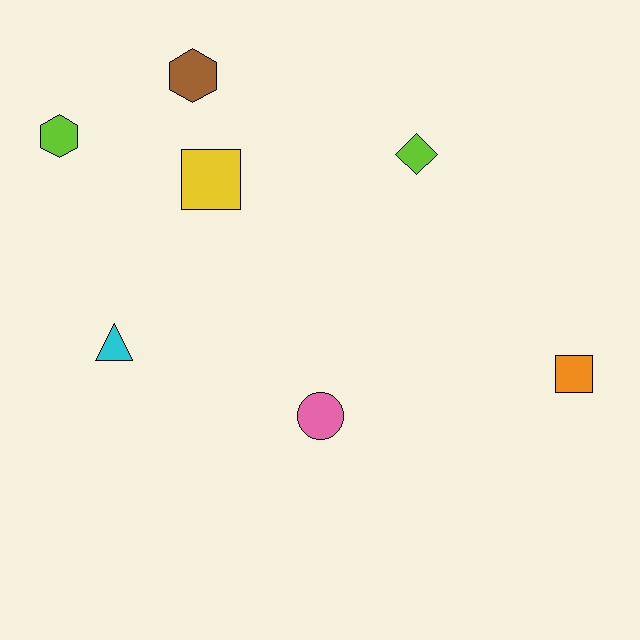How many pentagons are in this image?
There are no pentagons.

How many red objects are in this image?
There are no red objects.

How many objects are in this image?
There are 7 objects.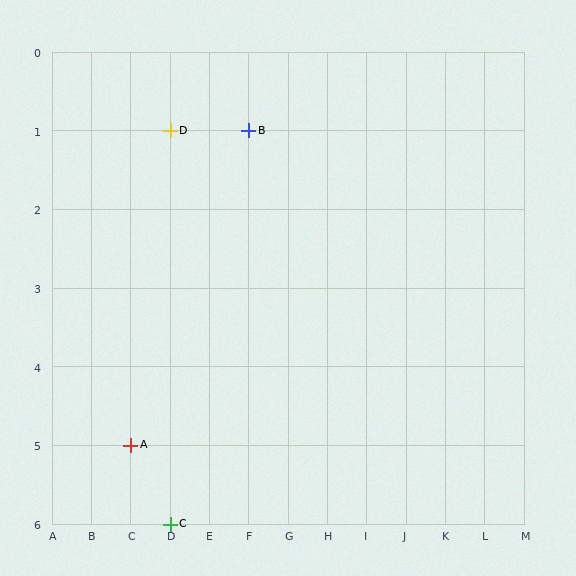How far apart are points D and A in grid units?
Points D and A are 1 column and 4 rows apart (about 4.1 grid units diagonally).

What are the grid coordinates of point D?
Point D is at grid coordinates (D, 1).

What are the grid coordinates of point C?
Point C is at grid coordinates (D, 6).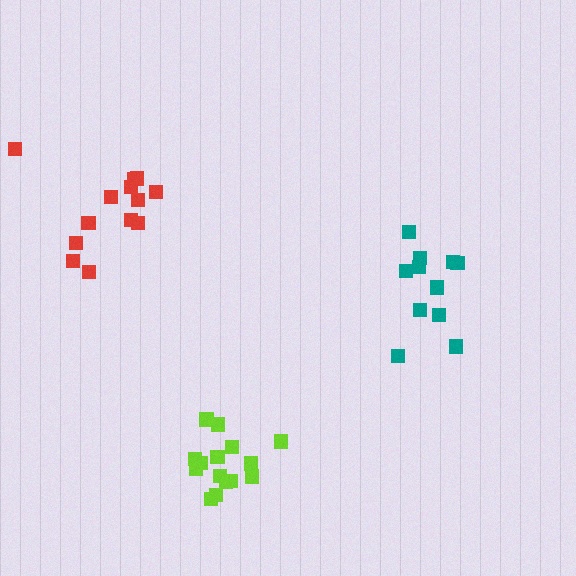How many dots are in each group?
Group 1: 15 dots, Group 2: 13 dots, Group 3: 11 dots (39 total).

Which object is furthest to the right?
The teal cluster is rightmost.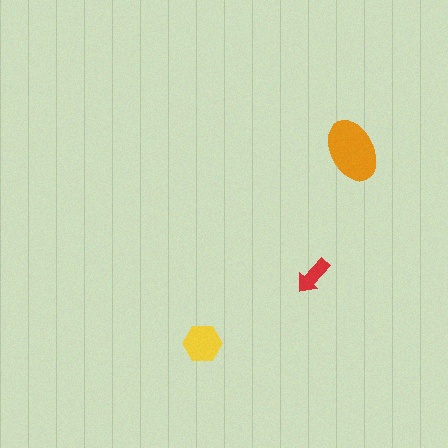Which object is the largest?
The orange ellipse.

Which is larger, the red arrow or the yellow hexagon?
The yellow hexagon.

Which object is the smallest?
The red arrow.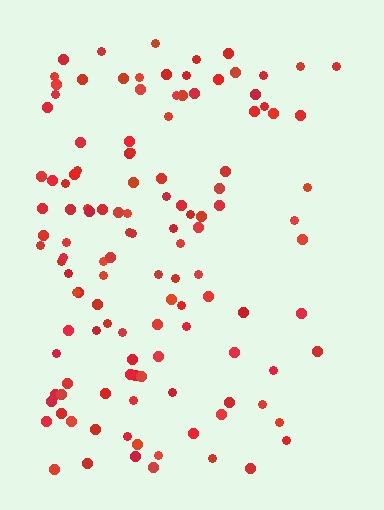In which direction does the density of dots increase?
From right to left, with the left side densest.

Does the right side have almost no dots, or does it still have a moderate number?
Still a moderate number, just noticeably fewer than the left.